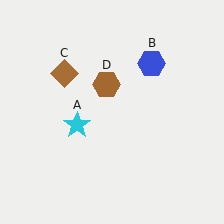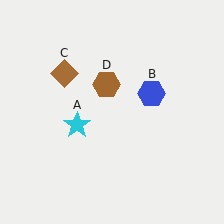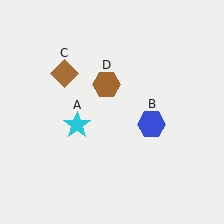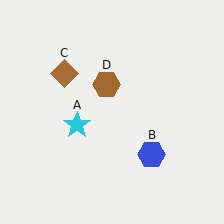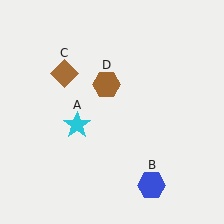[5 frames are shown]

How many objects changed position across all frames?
1 object changed position: blue hexagon (object B).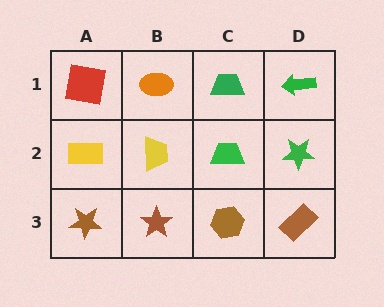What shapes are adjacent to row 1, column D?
A green star (row 2, column D), a green trapezoid (row 1, column C).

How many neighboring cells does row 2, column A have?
3.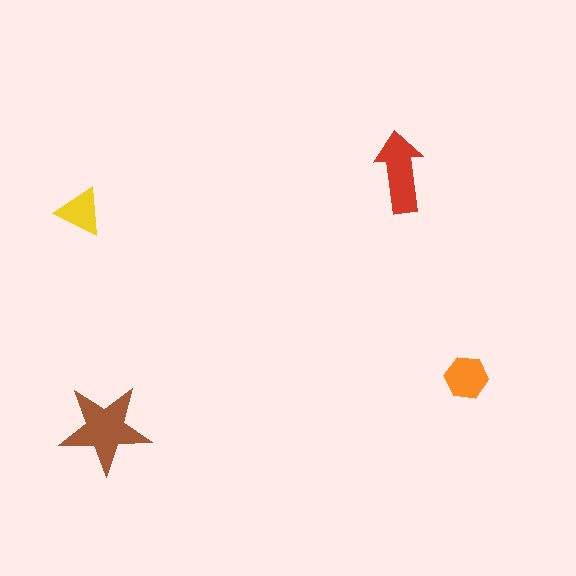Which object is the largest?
The brown star.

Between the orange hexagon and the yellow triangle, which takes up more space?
The orange hexagon.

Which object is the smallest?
The yellow triangle.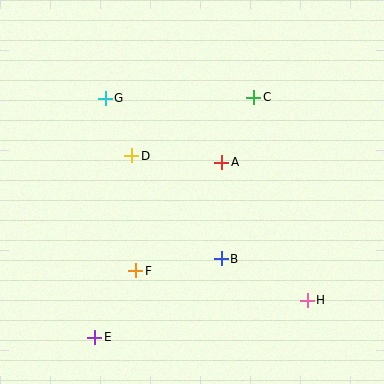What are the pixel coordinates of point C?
Point C is at (254, 97).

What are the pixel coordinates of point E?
Point E is at (95, 337).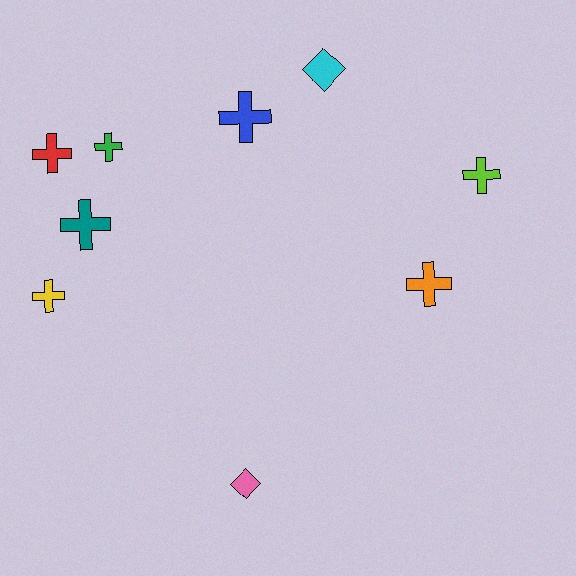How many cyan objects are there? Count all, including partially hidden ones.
There is 1 cyan object.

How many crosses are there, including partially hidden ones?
There are 7 crosses.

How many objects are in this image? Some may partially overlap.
There are 9 objects.